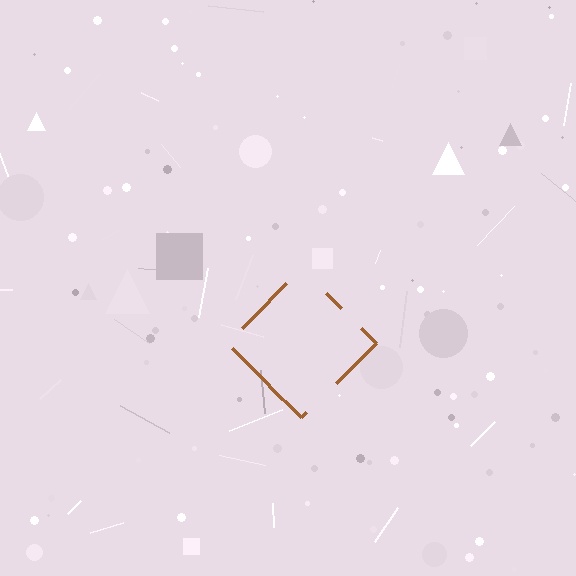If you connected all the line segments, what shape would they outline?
They would outline a diamond.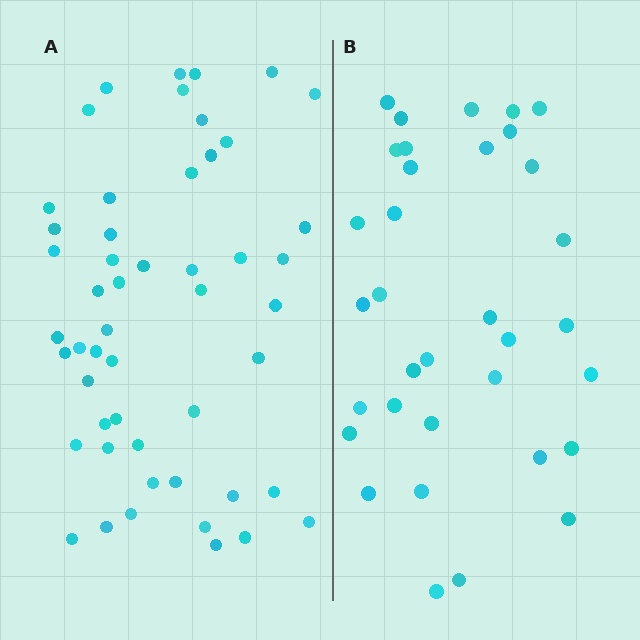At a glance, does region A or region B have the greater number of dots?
Region A (the left region) has more dots.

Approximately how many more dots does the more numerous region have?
Region A has approximately 15 more dots than region B.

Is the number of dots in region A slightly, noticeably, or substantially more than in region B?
Region A has substantially more. The ratio is roughly 1.5 to 1.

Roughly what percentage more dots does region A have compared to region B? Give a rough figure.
About 50% more.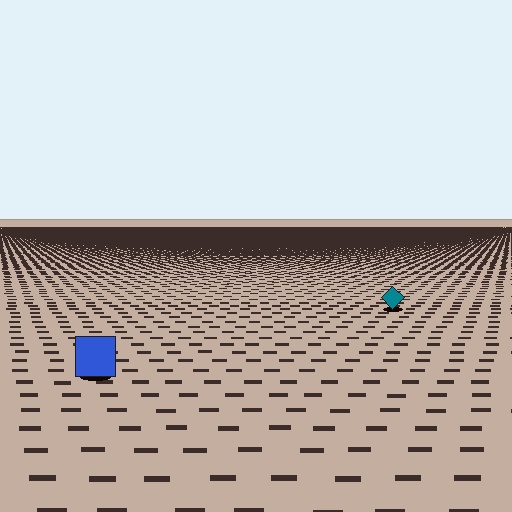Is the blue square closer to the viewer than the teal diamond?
Yes. The blue square is closer — you can tell from the texture gradient: the ground texture is coarser near it.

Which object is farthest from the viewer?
The teal diamond is farthest from the viewer. It appears smaller and the ground texture around it is denser.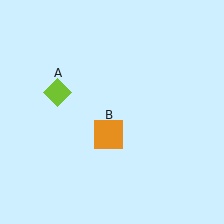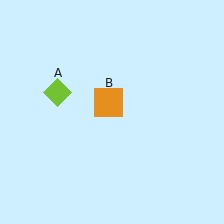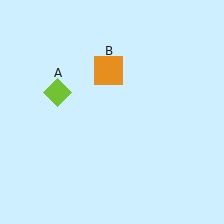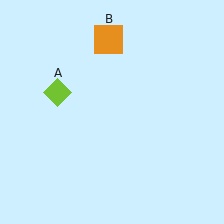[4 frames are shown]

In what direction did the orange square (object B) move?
The orange square (object B) moved up.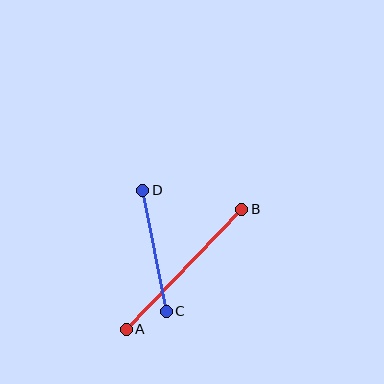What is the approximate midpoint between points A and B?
The midpoint is at approximately (184, 269) pixels.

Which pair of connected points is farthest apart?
Points A and B are farthest apart.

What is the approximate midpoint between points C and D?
The midpoint is at approximately (154, 251) pixels.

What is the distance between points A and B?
The distance is approximately 166 pixels.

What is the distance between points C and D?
The distance is approximately 123 pixels.